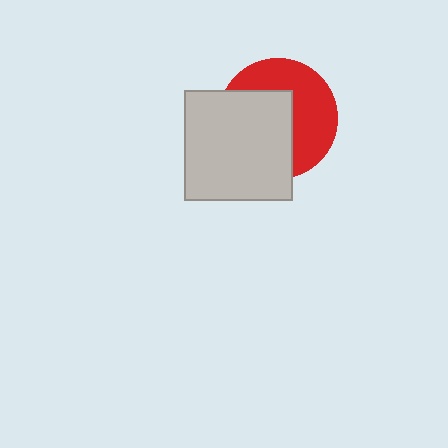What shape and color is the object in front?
The object in front is a light gray rectangle.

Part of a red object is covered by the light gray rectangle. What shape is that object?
It is a circle.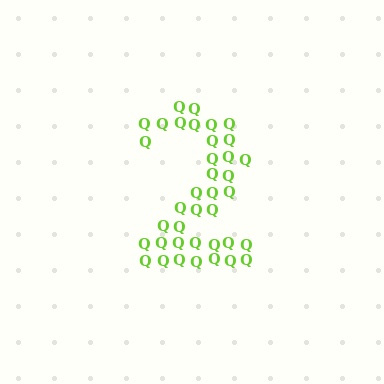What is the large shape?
The large shape is the digit 2.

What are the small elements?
The small elements are letter Q's.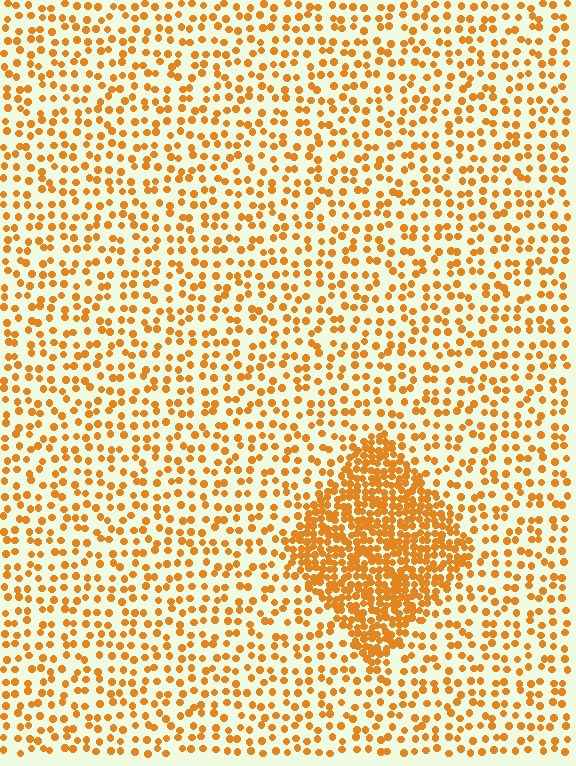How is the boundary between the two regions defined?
The boundary is defined by a change in element density (approximately 2.7x ratio). All elements are the same color, size, and shape.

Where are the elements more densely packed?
The elements are more densely packed inside the diamond boundary.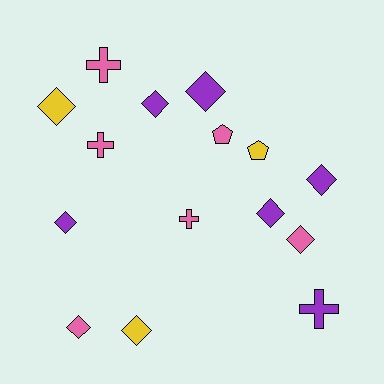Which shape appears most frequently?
Diamond, with 9 objects.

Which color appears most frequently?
Pink, with 6 objects.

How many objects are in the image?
There are 15 objects.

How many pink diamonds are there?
There are 2 pink diamonds.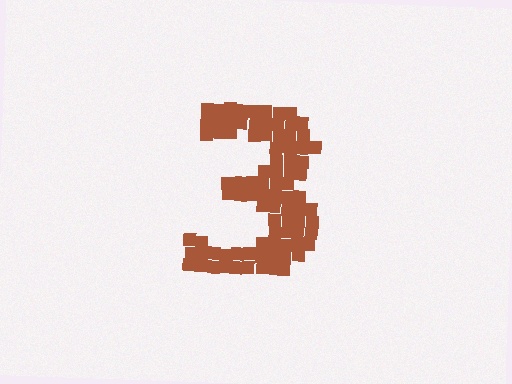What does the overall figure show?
The overall figure shows the digit 3.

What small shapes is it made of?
It is made of small squares.